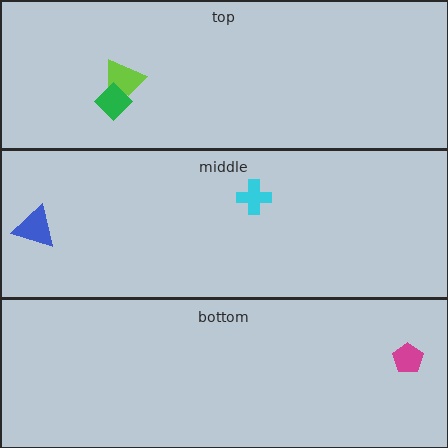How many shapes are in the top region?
2.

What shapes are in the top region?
The lime trapezoid, the green diamond.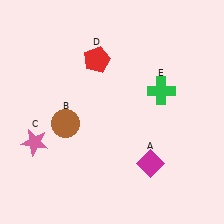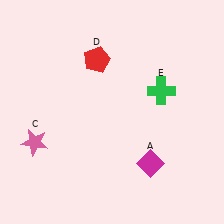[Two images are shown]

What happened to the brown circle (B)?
The brown circle (B) was removed in Image 2. It was in the bottom-left area of Image 1.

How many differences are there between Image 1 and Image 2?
There is 1 difference between the two images.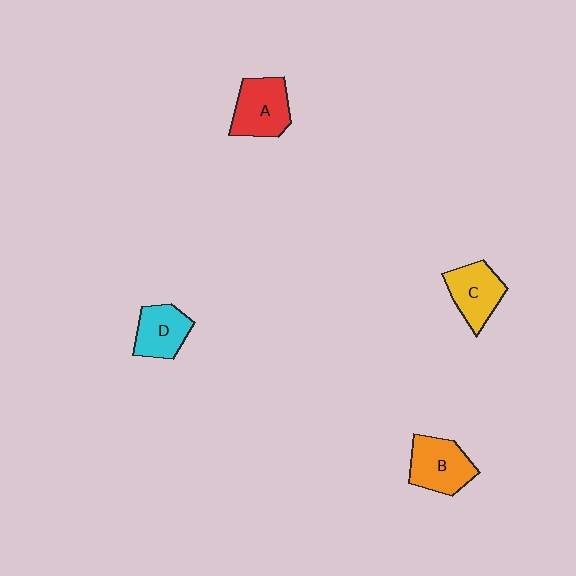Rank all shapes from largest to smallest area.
From largest to smallest: A (red), B (orange), C (yellow), D (cyan).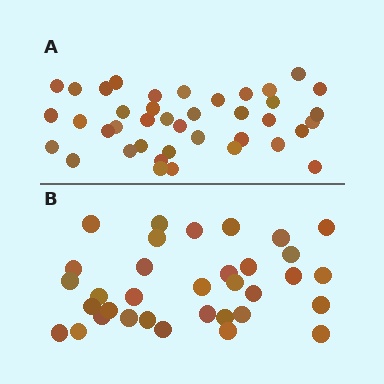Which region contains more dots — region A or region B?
Region A (the top region) has more dots.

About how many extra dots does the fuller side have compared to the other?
Region A has about 6 more dots than region B.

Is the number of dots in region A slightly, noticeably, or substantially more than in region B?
Region A has only slightly more — the two regions are fairly close. The ratio is roughly 1.2 to 1.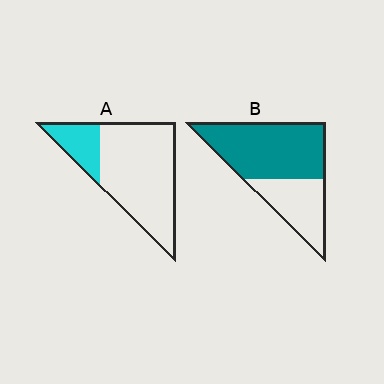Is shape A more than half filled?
No.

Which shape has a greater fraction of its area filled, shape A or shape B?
Shape B.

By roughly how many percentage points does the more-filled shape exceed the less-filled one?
By roughly 45 percentage points (B over A).